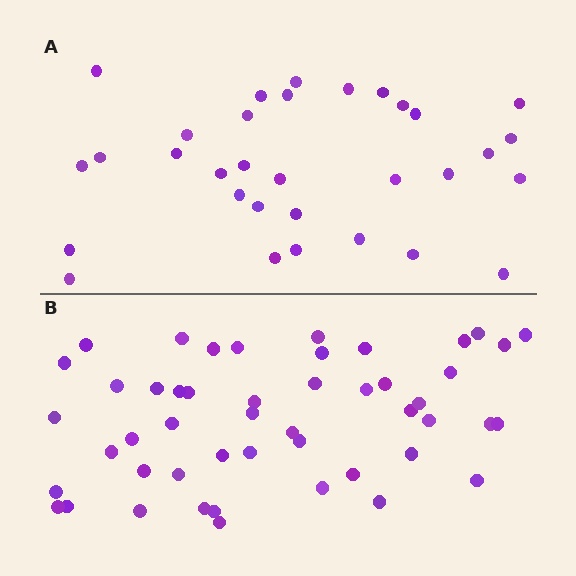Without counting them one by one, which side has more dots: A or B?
Region B (the bottom region) has more dots.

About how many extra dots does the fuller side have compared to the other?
Region B has approximately 15 more dots than region A.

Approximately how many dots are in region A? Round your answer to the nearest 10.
About 30 dots. (The exact count is 32, which rounds to 30.)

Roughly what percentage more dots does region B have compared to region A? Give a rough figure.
About 55% more.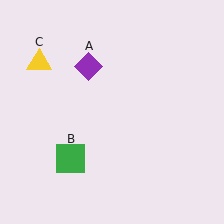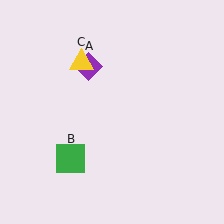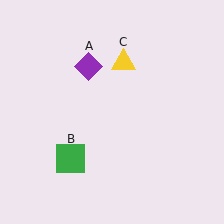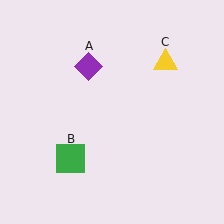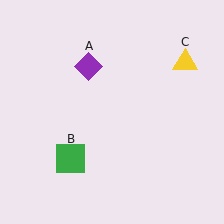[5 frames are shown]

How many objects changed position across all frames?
1 object changed position: yellow triangle (object C).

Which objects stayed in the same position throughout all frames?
Purple diamond (object A) and green square (object B) remained stationary.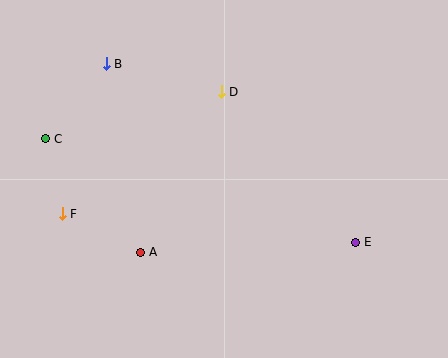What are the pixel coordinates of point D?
Point D is at (221, 92).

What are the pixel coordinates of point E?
Point E is at (356, 242).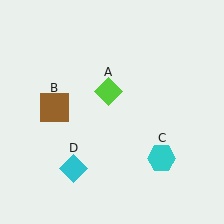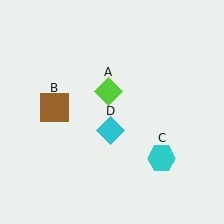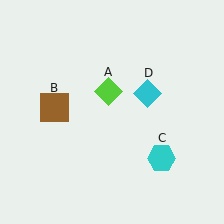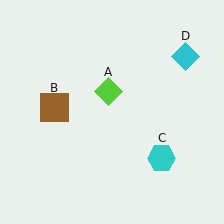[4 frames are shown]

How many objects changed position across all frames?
1 object changed position: cyan diamond (object D).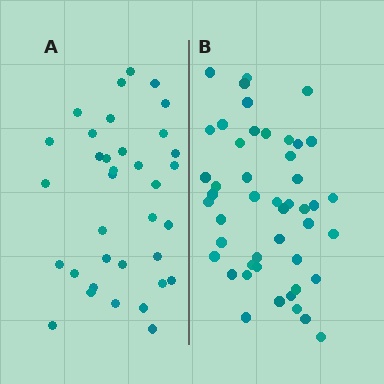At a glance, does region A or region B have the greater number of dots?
Region B (the right region) has more dots.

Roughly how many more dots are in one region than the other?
Region B has roughly 12 or so more dots than region A.